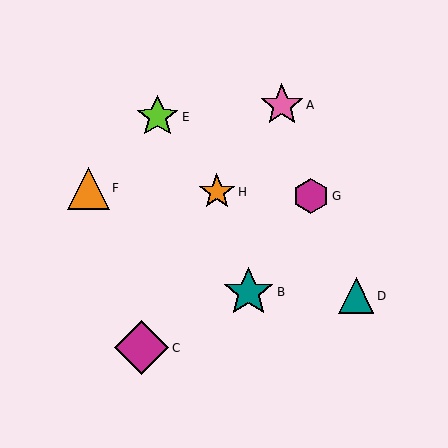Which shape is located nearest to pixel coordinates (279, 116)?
The pink star (labeled A) at (282, 105) is nearest to that location.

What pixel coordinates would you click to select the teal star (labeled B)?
Click at (249, 292) to select the teal star B.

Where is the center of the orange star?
The center of the orange star is at (217, 192).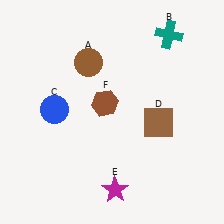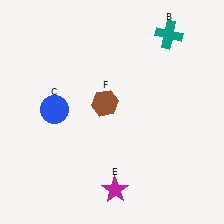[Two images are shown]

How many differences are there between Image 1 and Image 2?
There are 2 differences between the two images.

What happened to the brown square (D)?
The brown square (D) was removed in Image 2. It was in the bottom-right area of Image 1.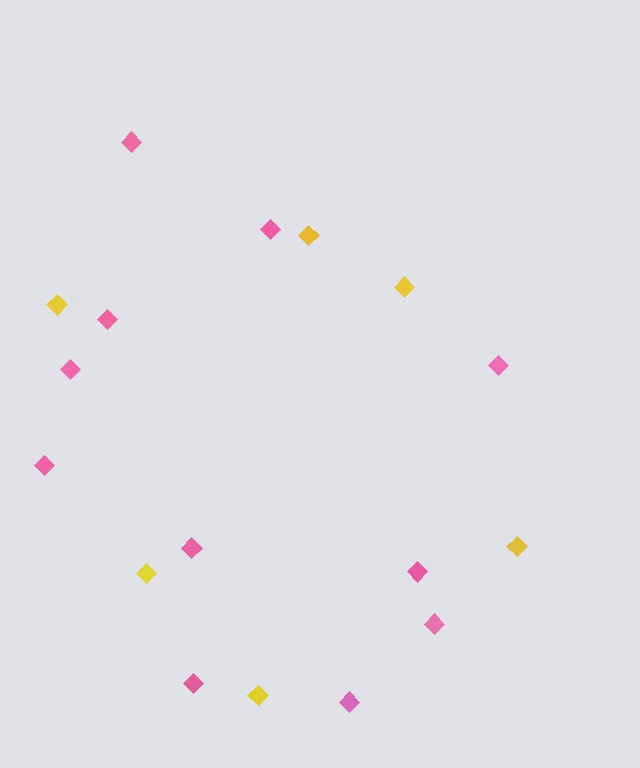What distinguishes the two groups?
There are 2 groups: one group of pink diamonds (11) and one group of yellow diamonds (6).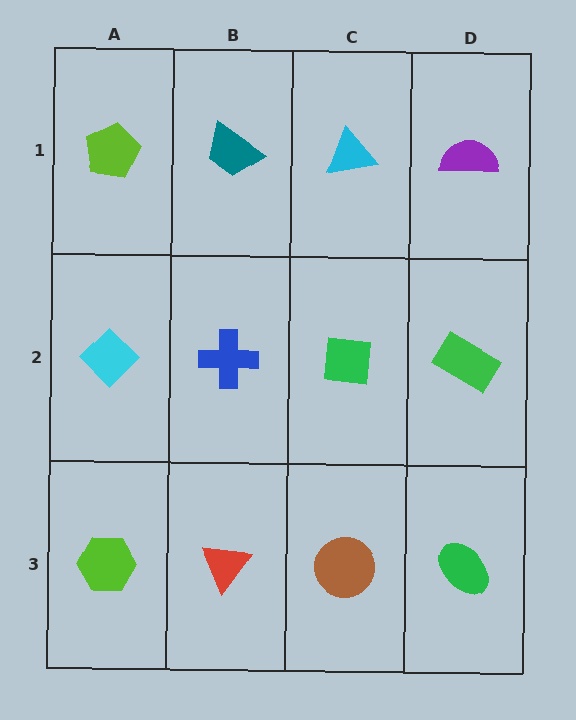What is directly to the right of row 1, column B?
A cyan triangle.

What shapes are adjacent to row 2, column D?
A purple semicircle (row 1, column D), a green ellipse (row 3, column D), a green square (row 2, column C).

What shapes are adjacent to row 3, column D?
A green rectangle (row 2, column D), a brown circle (row 3, column C).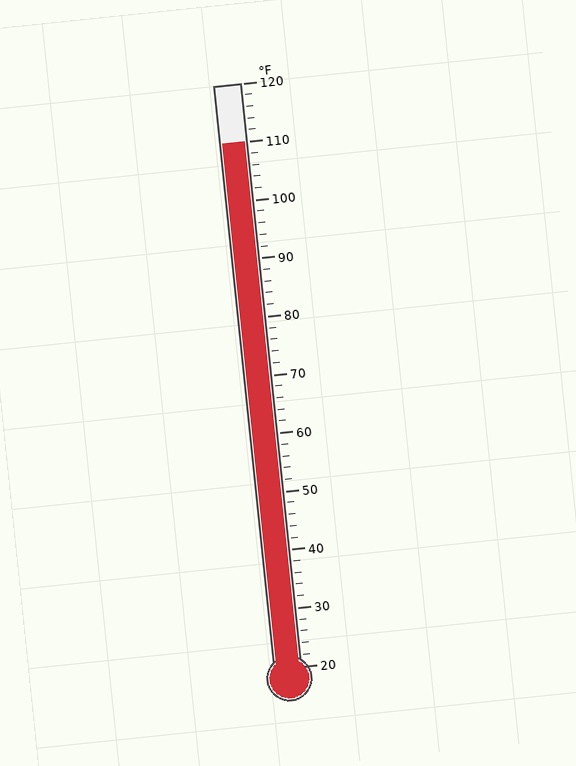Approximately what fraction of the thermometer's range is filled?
The thermometer is filled to approximately 90% of its range.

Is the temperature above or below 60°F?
The temperature is above 60°F.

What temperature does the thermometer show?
The thermometer shows approximately 110°F.